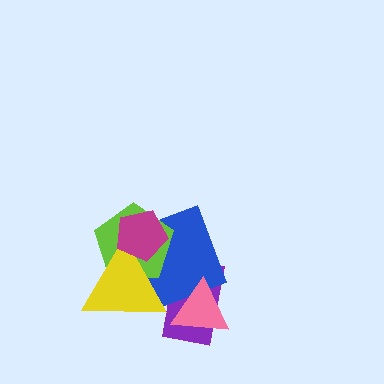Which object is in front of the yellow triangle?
The magenta pentagon is in front of the yellow triangle.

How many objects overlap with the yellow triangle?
4 objects overlap with the yellow triangle.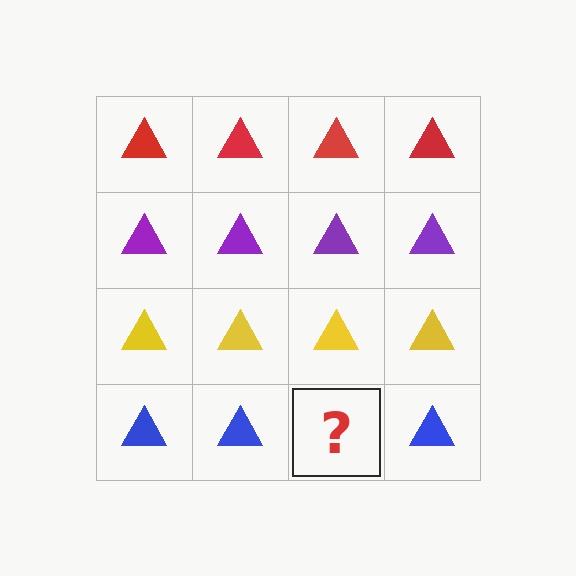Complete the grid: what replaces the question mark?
The question mark should be replaced with a blue triangle.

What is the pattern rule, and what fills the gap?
The rule is that each row has a consistent color. The gap should be filled with a blue triangle.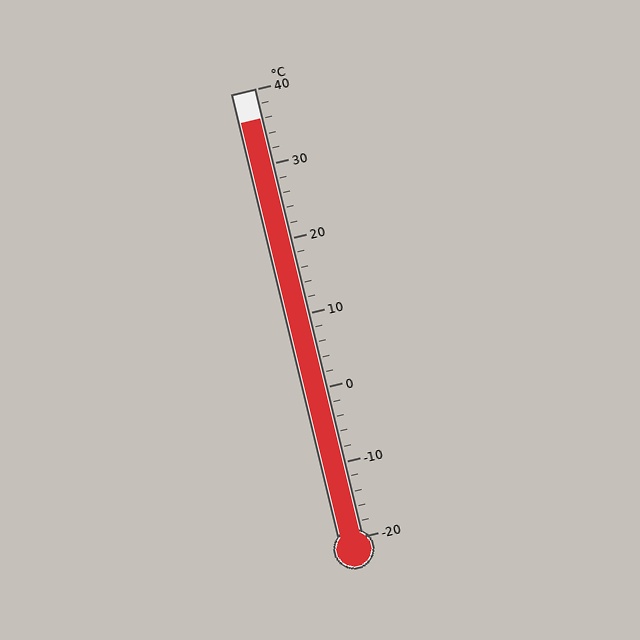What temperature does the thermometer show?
The thermometer shows approximately 36°C.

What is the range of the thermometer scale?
The thermometer scale ranges from -20°C to 40°C.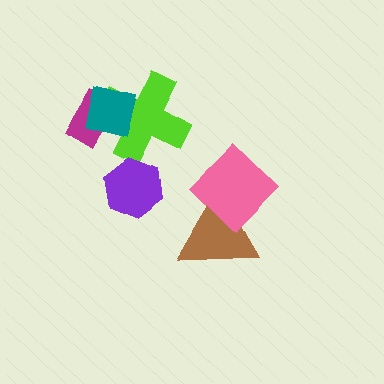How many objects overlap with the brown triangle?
1 object overlaps with the brown triangle.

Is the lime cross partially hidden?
Yes, it is partially covered by another shape.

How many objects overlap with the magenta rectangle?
2 objects overlap with the magenta rectangle.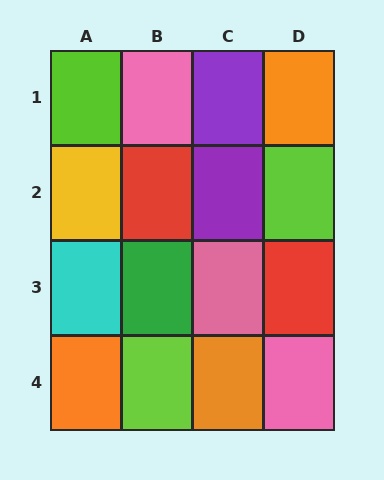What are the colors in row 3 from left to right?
Cyan, green, pink, red.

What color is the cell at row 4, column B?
Lime.